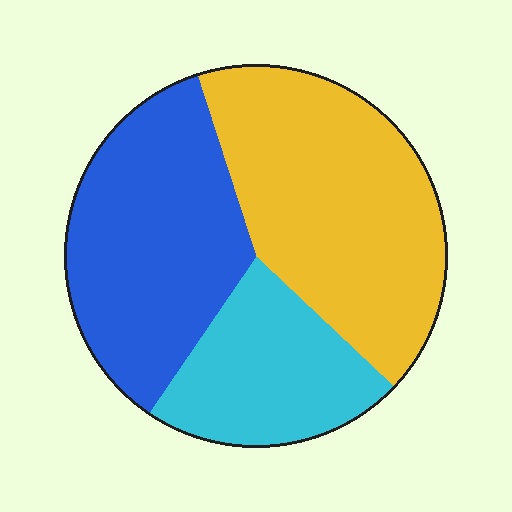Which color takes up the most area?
Yellow, at roughly 40%.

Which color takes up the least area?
Cyan, at roughly 20%.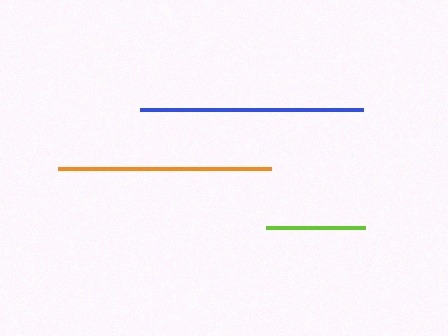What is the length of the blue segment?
The blue segment is approximately 223 pixels long.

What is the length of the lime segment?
The lime segment is approximately 99 pixels long.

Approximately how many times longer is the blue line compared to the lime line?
The blue line is approximately 2.3 times the length of the lime line.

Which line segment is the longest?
The blue line is the longest at approximately 223 pixels.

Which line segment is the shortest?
The lime line is the shortest at approximately 99 pixels.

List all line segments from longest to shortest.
From longest to shortest: blue, orange, lime.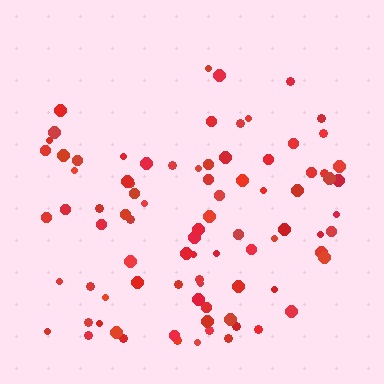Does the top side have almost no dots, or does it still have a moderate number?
Still a moderate number, just noticeably fewer than the bottom.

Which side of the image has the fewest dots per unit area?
The top.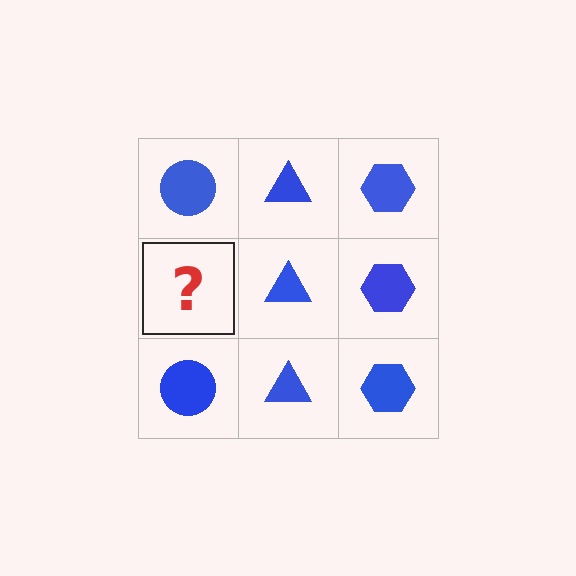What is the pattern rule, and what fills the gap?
The rule is that each column has a consistent shape. The gap should be filled with a blue circle.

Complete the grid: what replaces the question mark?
The question mark should be replaced with a blue circle.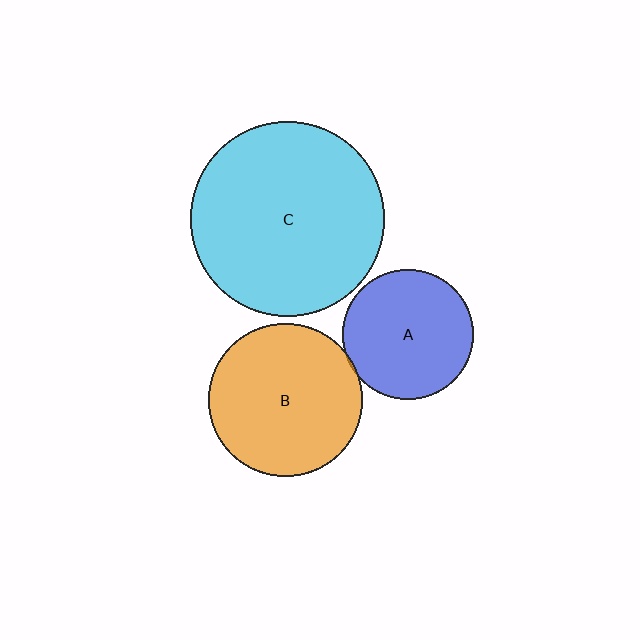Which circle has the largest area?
Circle C (cyan).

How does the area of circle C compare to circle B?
Approximately 1.6 times.